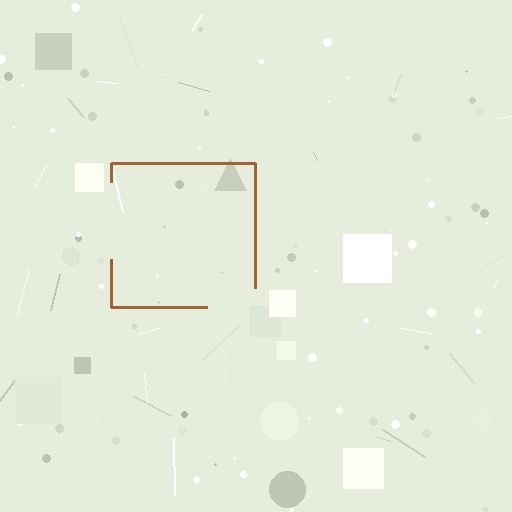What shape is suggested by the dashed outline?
The dashed outline suggests a square.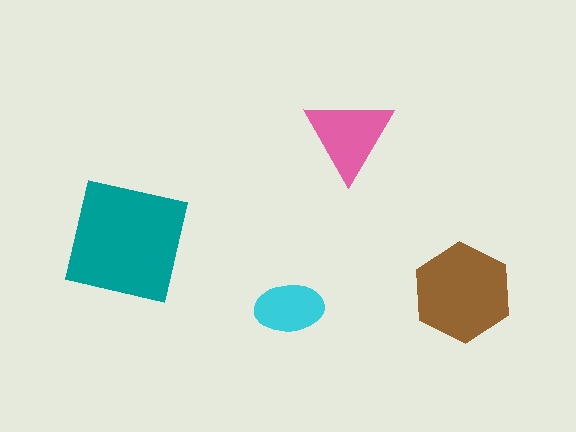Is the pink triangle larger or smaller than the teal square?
Smaller.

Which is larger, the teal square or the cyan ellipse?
The teal square.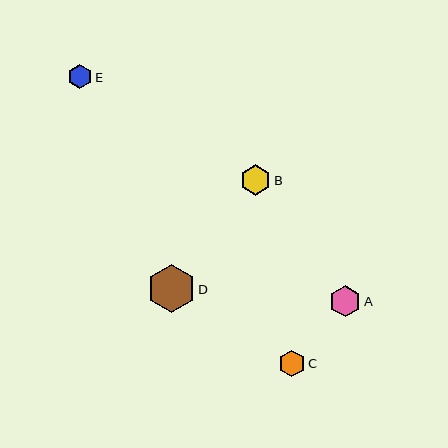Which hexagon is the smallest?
Hexagon E is the smallest with a size of approximately 24 pixels.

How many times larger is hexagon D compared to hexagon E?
Hexagon D is approximately 2.0 times the size of hexagon E.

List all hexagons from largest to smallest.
From largest to smallest: D, A, B, C, E.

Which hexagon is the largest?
Hexagon D is the largest with a size of approximately 48 pixels.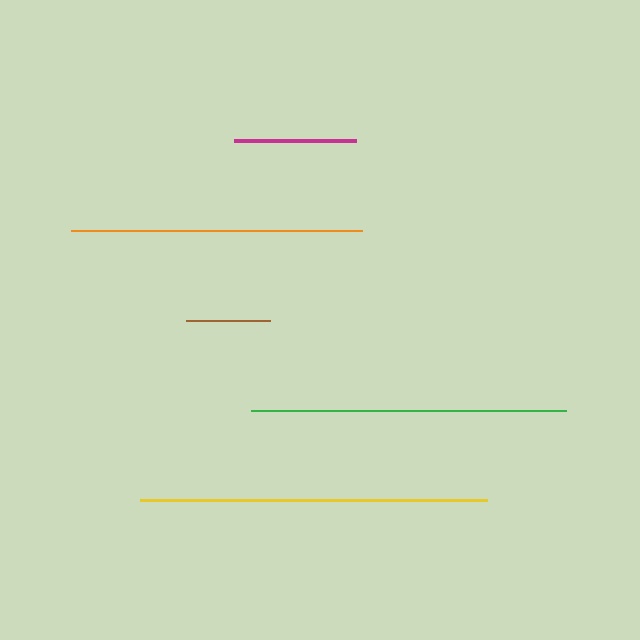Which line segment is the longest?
The yellow line is the longest at approximately 348 pixels.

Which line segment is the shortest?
The brown line is the shortest at approximately 83 pixels.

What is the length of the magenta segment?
The magenta segment is approximately 121 pixels long.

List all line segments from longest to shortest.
From longest to shortest: yellow, green, orange, magenta, brown.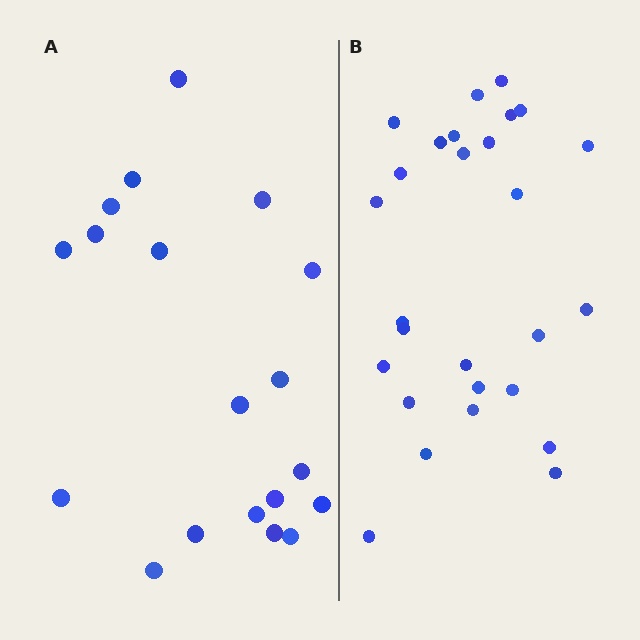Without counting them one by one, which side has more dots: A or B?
Region B (the right region) has more dots.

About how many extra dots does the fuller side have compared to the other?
Region B has roughly 8 or so more dots than region A.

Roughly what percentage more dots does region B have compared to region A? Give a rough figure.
About 40% more.